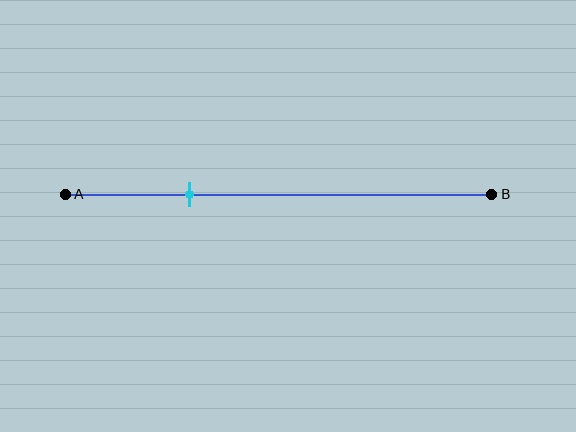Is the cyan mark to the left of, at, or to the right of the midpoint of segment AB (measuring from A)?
The cyan mark is to the left of the midpoint of segment AB.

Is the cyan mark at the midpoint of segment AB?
No, the mark is at about 30% from A, not at the 50% midpoint.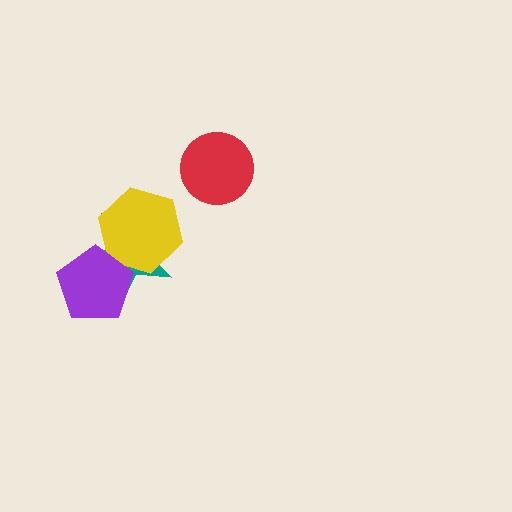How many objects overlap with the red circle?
0 objects overlap with the red circle.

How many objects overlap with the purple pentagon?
2 objects overlap with the purple pentagon.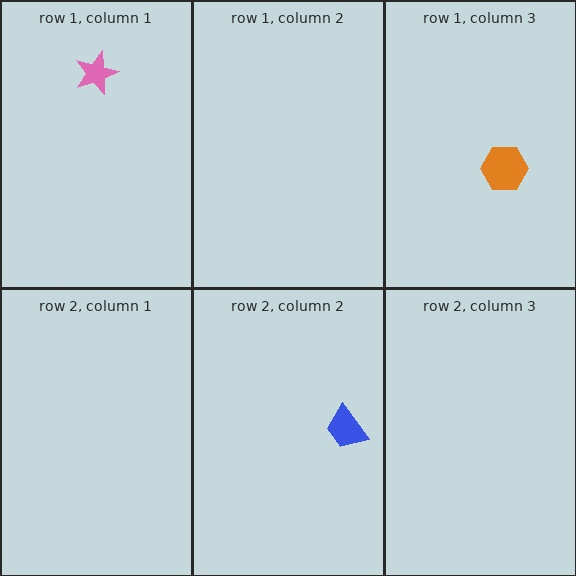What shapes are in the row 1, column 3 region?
The orange hexagon.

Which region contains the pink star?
The row 1, column 1 region.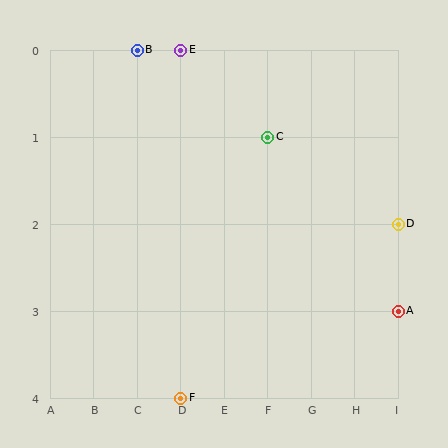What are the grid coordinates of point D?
Point D is at grid coordinates (I, 2).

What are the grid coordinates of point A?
Point A is at grid coordinates (I, 3).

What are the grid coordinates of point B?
Point B is at grid coordinates (C, 0).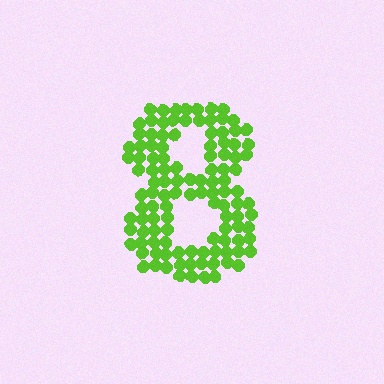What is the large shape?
The large shape is the digit 8.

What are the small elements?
The small elements are circles.